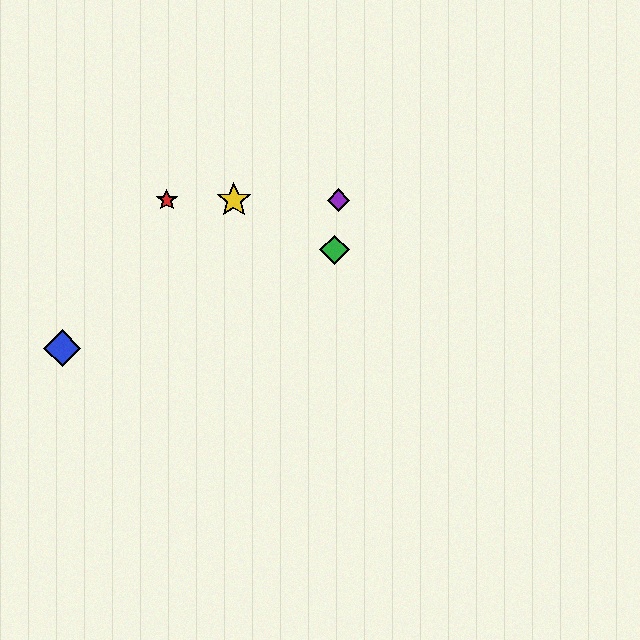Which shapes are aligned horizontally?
The red star, the yellow star, the purple diamond are aligned horizontally.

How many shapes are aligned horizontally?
3 shapes (the red star, the yellow star, the purple diamond) are aligned horizontally.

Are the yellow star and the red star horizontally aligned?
Yes, both are at y≈200.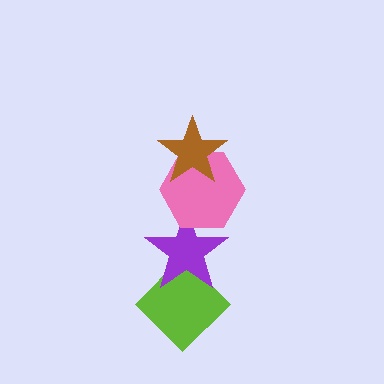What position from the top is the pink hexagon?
The pink hexagon is 2nd from the top.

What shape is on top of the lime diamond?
The purple star is on top of the lime diamond.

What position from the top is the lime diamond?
The lime diamond is 4th from the top.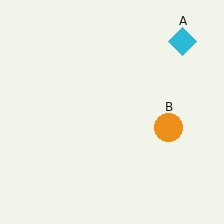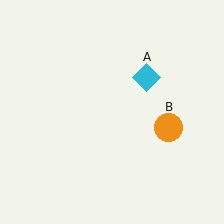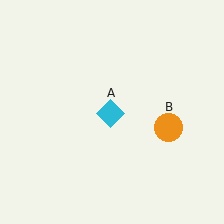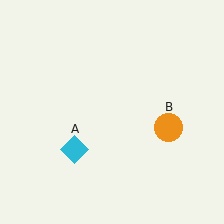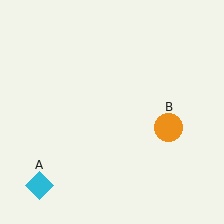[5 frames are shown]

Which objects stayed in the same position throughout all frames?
Orange circle (object B) remained stationary.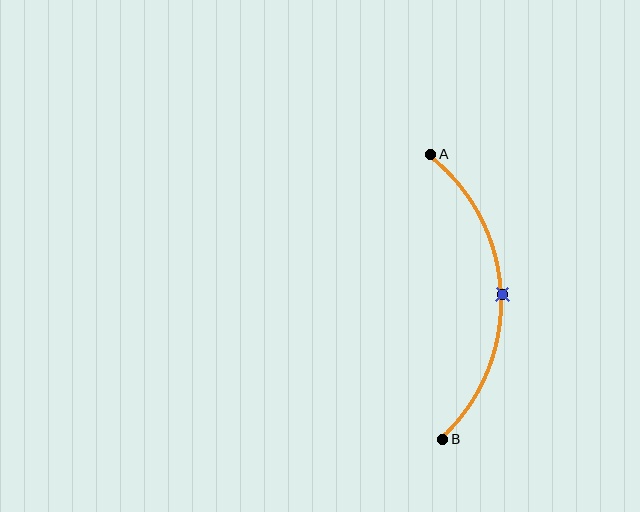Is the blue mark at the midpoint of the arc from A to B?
Yes. The blue mark lies on the arc at equal arc-length from both A and B — it is the arc midpoint.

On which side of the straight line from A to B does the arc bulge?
The arc bulges to the right of the straight line connecting A and B.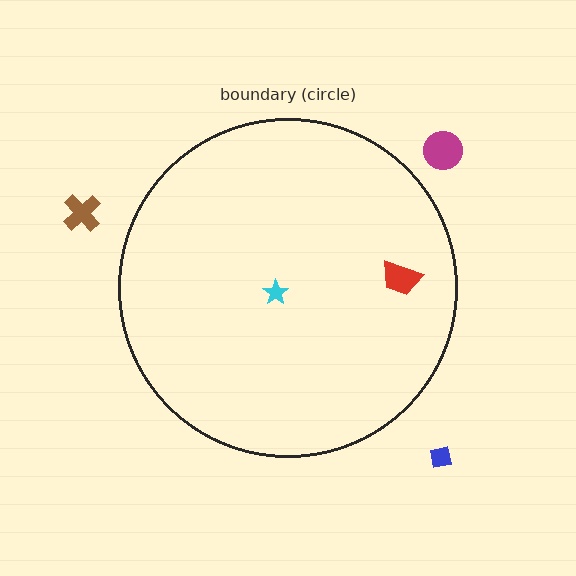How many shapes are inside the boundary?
2 inside, 3 outside.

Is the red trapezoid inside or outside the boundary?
Inside.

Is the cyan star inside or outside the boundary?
Inside.